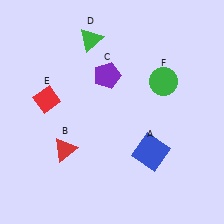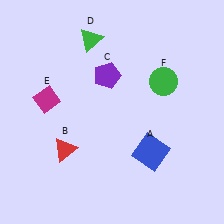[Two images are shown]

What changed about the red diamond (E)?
In Image 1, E is red. In Image 2, it changed to magenta.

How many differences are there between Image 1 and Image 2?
There is 1 difference between the two images.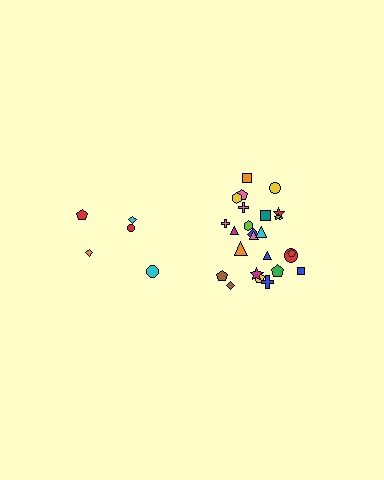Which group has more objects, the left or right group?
The right group.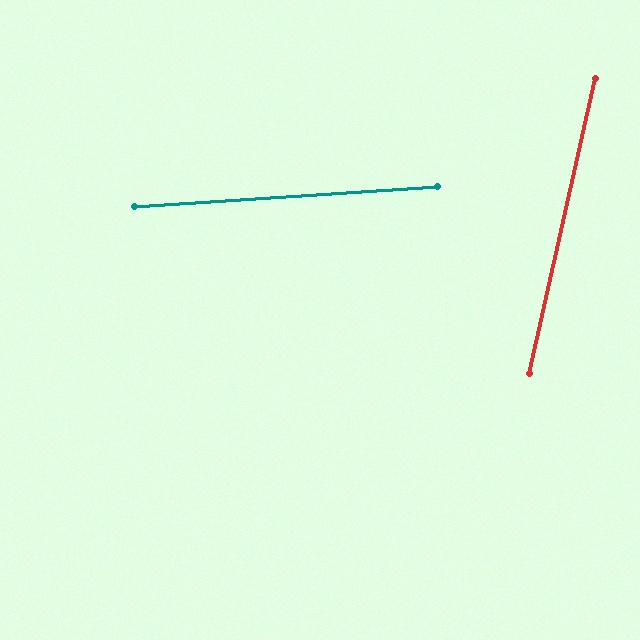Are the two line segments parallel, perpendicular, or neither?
Neither parallel nor perpendicular — they differ by about 73°.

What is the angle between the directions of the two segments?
Approximately 73 degrees.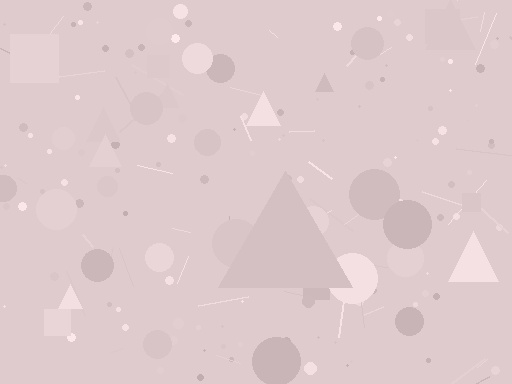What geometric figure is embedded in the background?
A triangle is embedded in the background.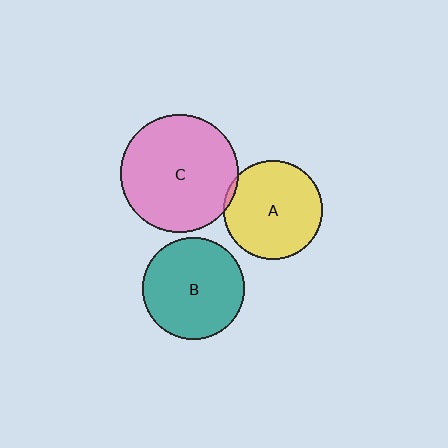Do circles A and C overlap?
Yes.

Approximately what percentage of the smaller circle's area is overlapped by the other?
Approximately 5%.